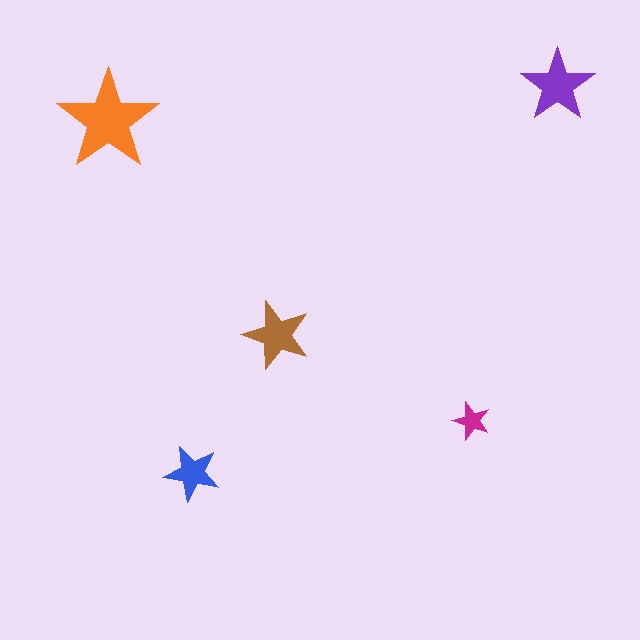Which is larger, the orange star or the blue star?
The orange one.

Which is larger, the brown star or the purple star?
The purple one.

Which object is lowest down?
The blue star is bottommost.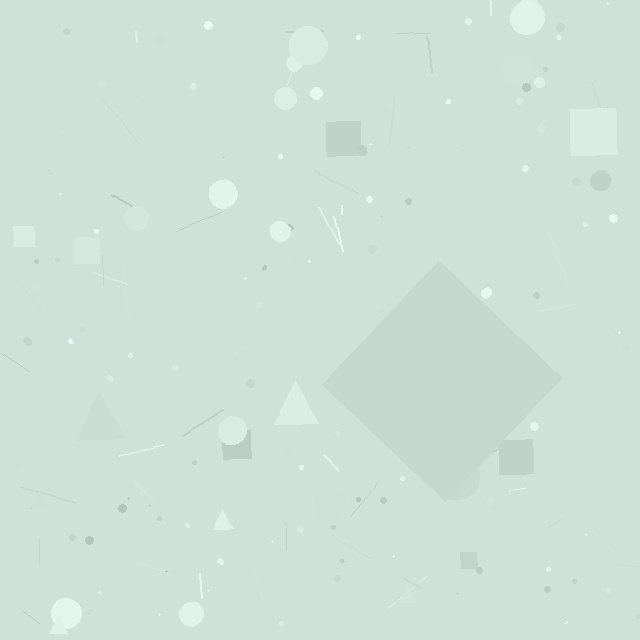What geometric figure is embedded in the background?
A diamond is embedded in the background.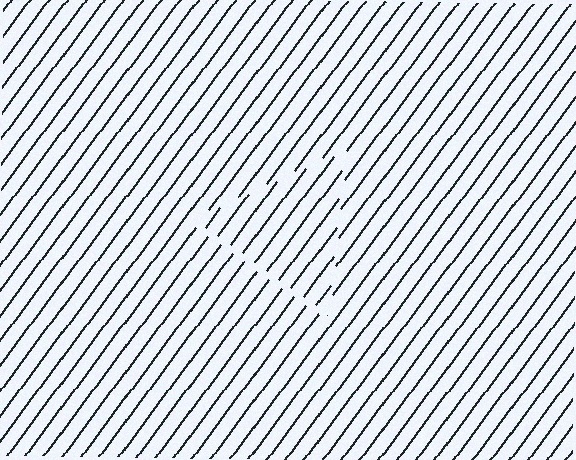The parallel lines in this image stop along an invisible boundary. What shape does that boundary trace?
An illusory triangle. The interior of the shape contains the same grating, shifted by half a period — the contour is defined by the phase discontinuity where line-ends from the inner and outer gratings abut.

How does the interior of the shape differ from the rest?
The interior of the shape contains the same grating, shifted by half a period — the contour is defined by the phase discontinuity where line-ends from the inner and outer gratings abut.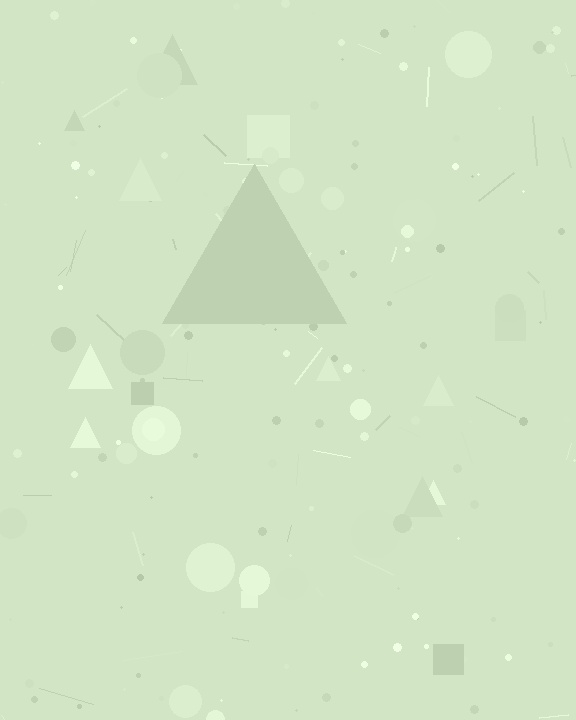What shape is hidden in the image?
A triangle is hidden in the image.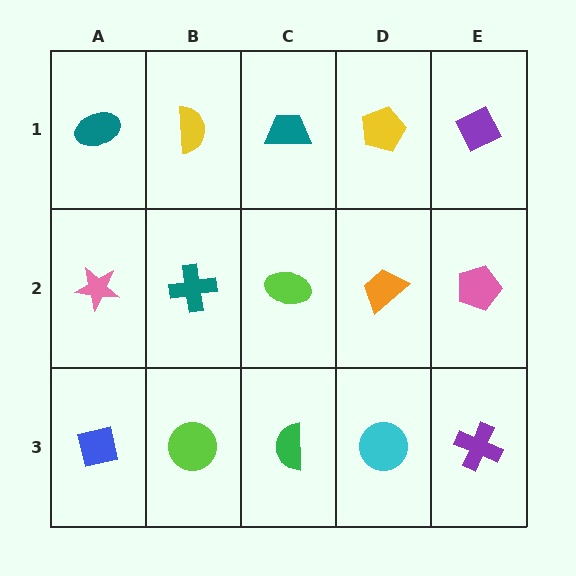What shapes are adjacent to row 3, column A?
A pink star (row 2, column A), a lime circle (row 3, column B).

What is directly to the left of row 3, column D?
A green semicircle.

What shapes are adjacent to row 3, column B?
A teal cross (row 2, column B), a blue square (row 3, column A), a green semicircle (row 3, column C).